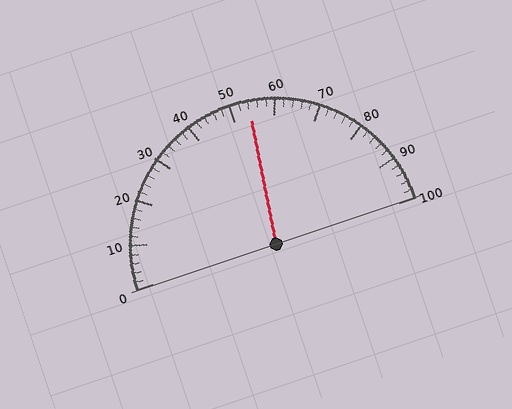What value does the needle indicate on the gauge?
The needle indicates approximately 54.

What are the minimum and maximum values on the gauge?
The gauge ranges from 0 to 100.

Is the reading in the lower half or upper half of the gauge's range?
The reading is in the upper half of the range (0 to 100).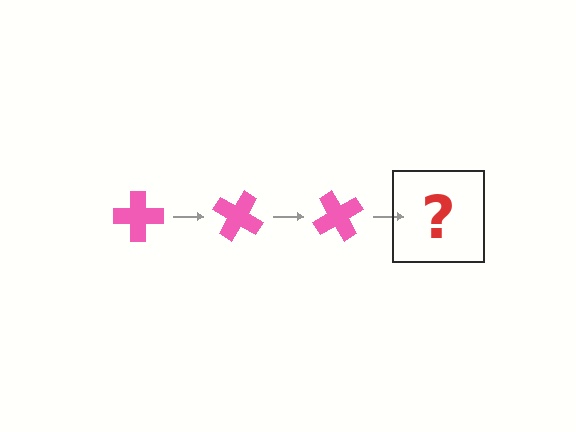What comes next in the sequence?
The next element should be a pink cross rotated 90 degrees.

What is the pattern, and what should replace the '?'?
The pattern is that the cross rotates 30 degrees each step. The '?' should be a pink cross rotated 90 degrees.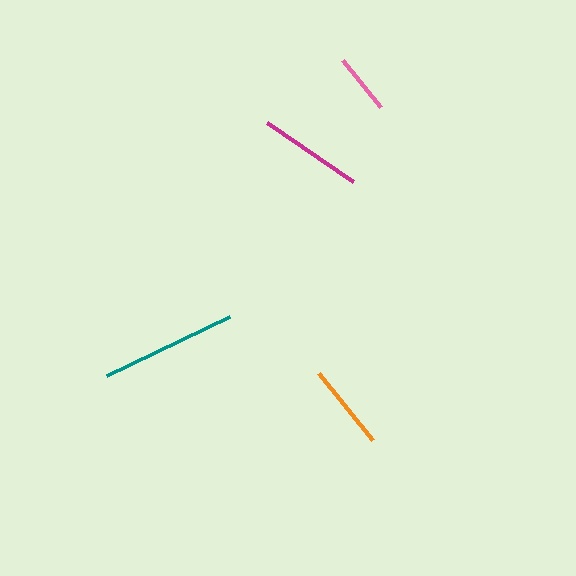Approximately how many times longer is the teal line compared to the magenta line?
The teal line is approximately 1.3 times the length of the magenta line.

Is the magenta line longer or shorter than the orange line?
The magenta line is longer than the orange line.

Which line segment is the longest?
The teal line is the longest at approximately 136 pixels.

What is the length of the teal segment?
The teal segment is approximately 136 pixels long.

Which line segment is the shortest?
The pink line is the shortest at approximately 60 pixels.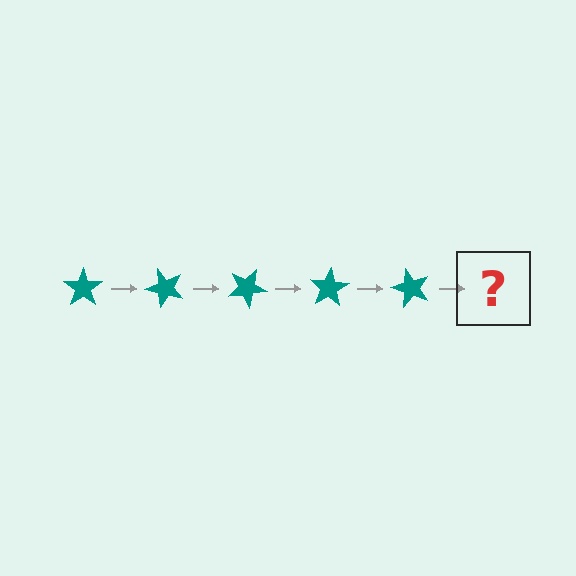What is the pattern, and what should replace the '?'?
The pattern is that the star rotates 50 degrees each step. The '?' should be a teal star rotated 250 degrees.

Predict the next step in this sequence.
The next step is a teal star rotated 250 degrees.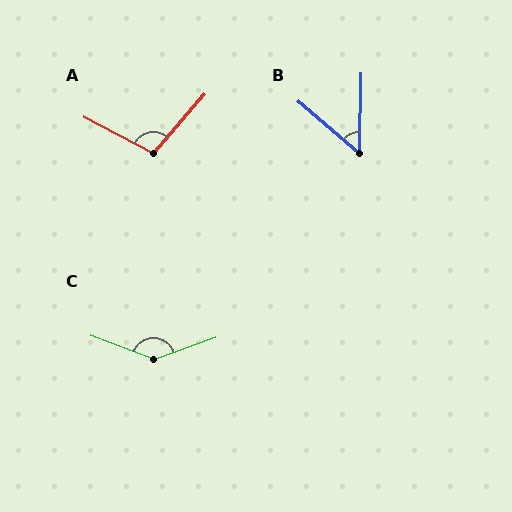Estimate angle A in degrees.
Approximately 104 degrees.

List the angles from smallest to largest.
B (51°), A (104°), C (139°).